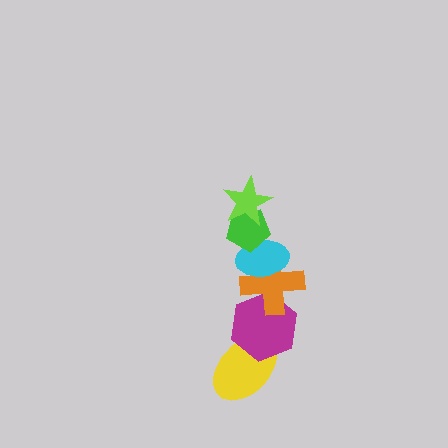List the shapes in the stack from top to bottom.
From top to bottom: the lime star, the green pentagon, the cyan ellipse, the orange cross, the magenta hexagon, the yellow ellipse.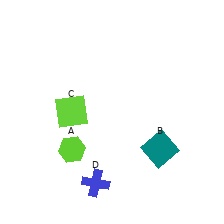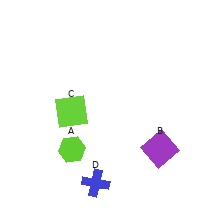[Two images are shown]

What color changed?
The square (B) changed from teal in Image 1 to purple in Image 2.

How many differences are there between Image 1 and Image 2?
There is 1 difference between the two images.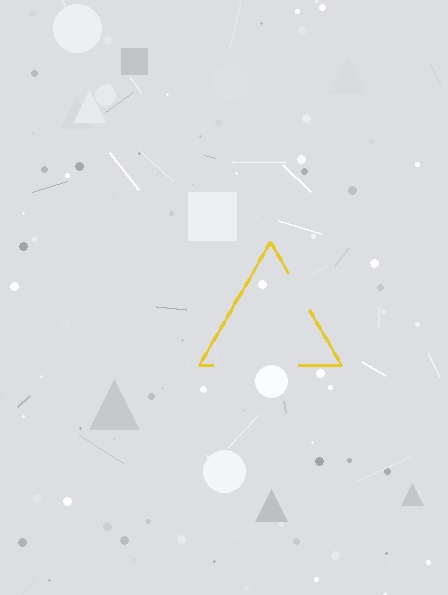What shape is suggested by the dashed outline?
The dashed outline suggests a triangle.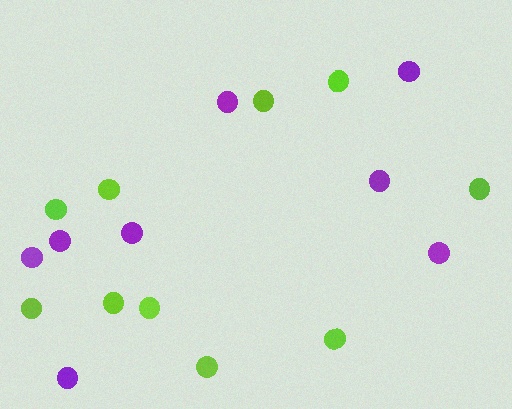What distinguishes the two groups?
There are 2 groups: one group of lime circles (10) and one group of purple circles (8).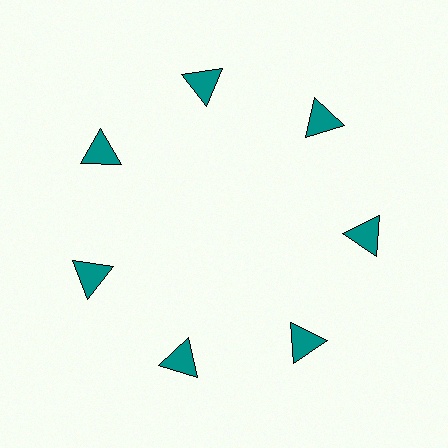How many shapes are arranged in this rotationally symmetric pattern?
There are 7 shapes, arranged in 7 groups of 1.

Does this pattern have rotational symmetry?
Yes, this pattern has 7-fold rotational symmetry. It looks the same after rotating 51 degrees around the center.